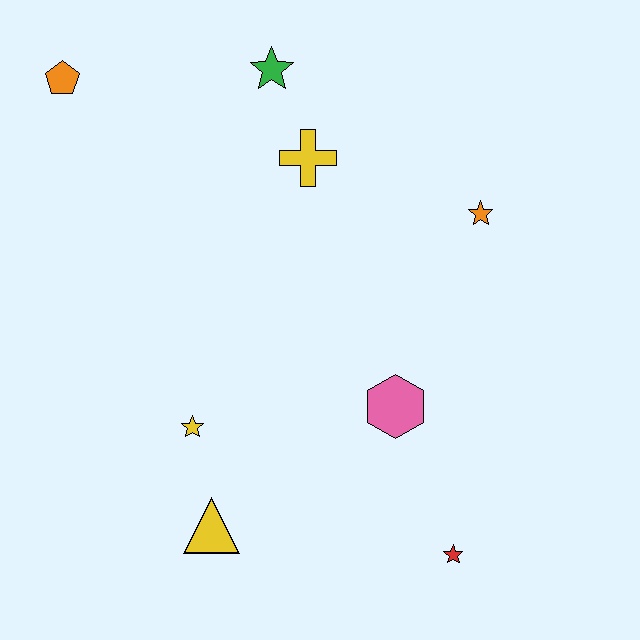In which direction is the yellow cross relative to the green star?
The yellow cross is below the green star.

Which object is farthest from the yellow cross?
The red star is farthest from the yellow cross.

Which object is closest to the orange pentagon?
The green star is closest to the orange pentagon.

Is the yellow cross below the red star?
No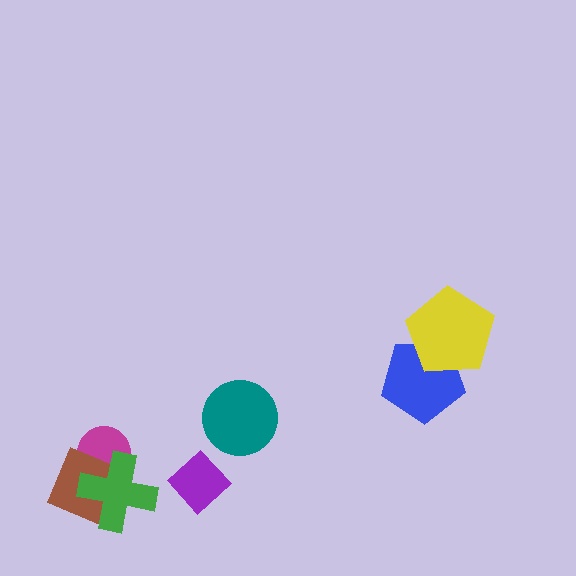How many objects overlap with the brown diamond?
2 objects overlap with the brown diamond.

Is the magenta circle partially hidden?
Yes, it is partially covered by another shape.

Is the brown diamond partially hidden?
Yes, it is partially covered by another shape.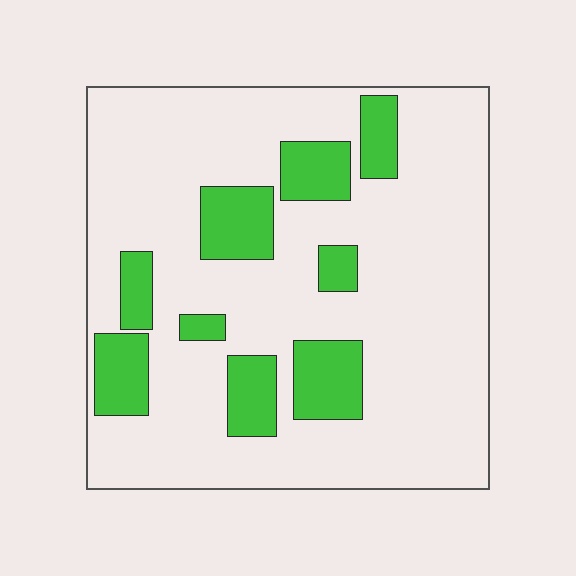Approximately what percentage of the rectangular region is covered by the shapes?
Approximately 20%.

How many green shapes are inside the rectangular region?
9.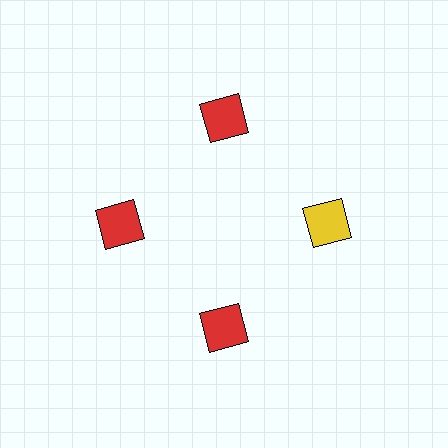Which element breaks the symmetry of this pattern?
The yellow square at roughly the 3 o'clock position breaks the symmetry. All other shapes are red squares.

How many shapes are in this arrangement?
There are 4 shapes arranged in a ring pattern.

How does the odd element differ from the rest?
It has a different color: yellow instead of red.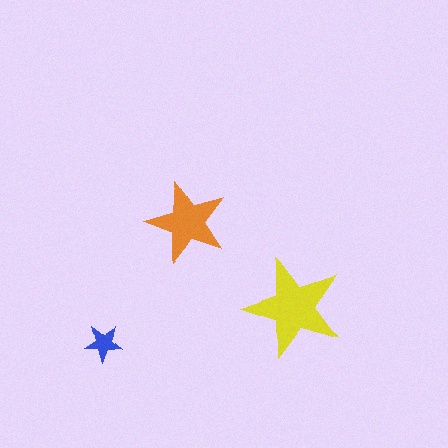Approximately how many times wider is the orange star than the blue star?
About 2 times wider.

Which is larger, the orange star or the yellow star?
The yellow one.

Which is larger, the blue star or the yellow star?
The yellow one.